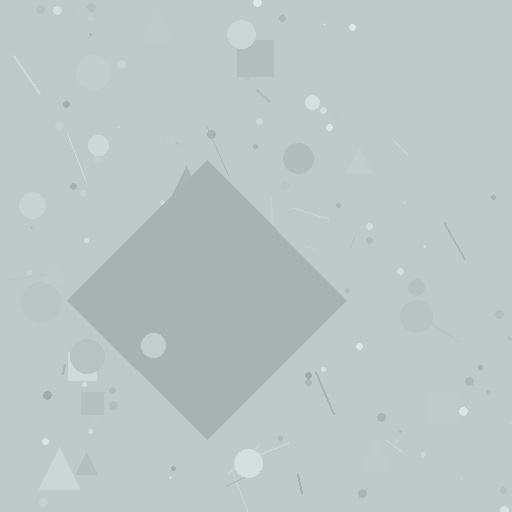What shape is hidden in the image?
A diamond is hidden in the image.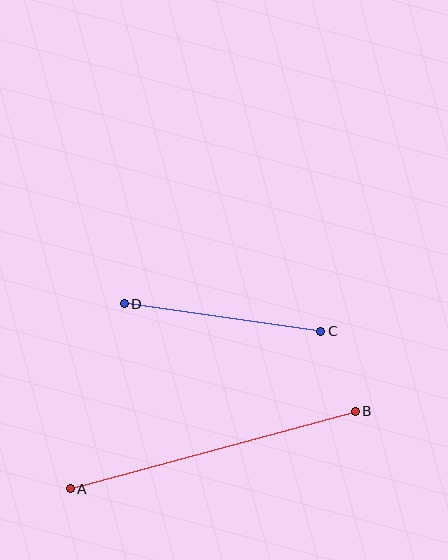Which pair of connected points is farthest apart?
Points A and B are farthest apart.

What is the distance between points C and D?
The distance is approximately 198 pixels.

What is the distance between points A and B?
The distance is approximately 295 pixels.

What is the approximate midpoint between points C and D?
The midpoint is at approximately (223, 318) pixels.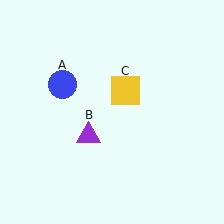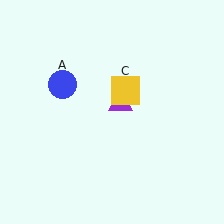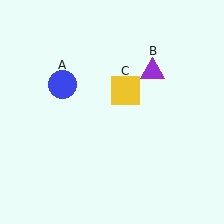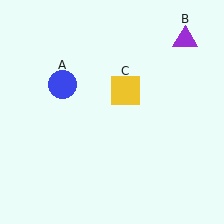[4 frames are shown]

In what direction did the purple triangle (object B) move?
The purple triangle (object B) moved up and to the right.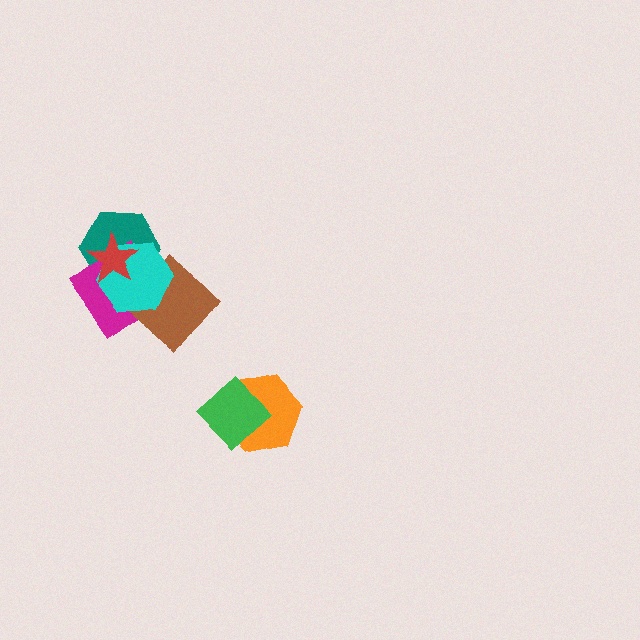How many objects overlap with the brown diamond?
3 objects overlap with the brown diamond.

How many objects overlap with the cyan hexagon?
4 objects overlap with the cyan hexagon.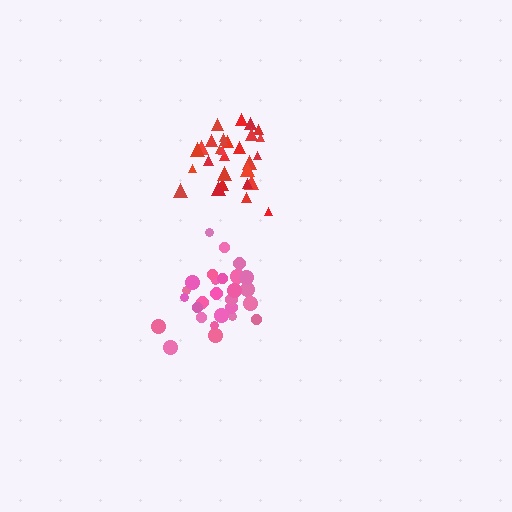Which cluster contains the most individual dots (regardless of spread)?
Red (30).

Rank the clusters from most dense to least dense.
red, pink.